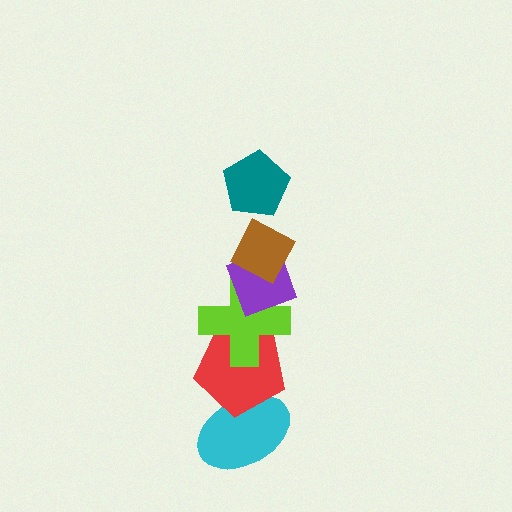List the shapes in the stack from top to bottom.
From top to bottom: the teal pentagon, the brown diamond, the purple diamond, the lime cross, the red pentagon, the cyan ellipse.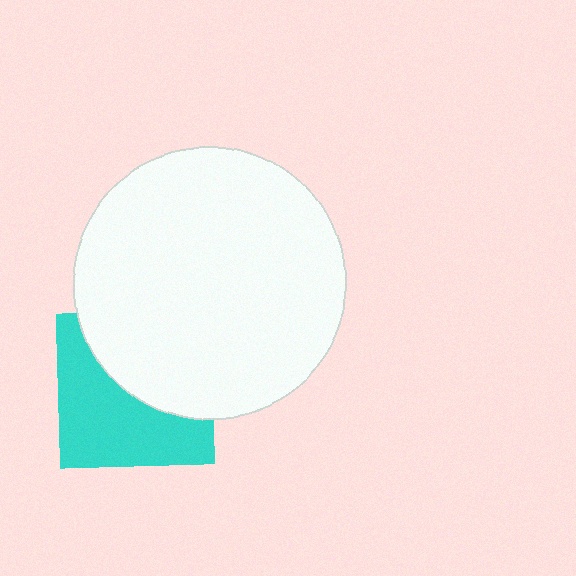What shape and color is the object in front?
The object in front is a white circle.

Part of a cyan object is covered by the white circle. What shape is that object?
It is a square.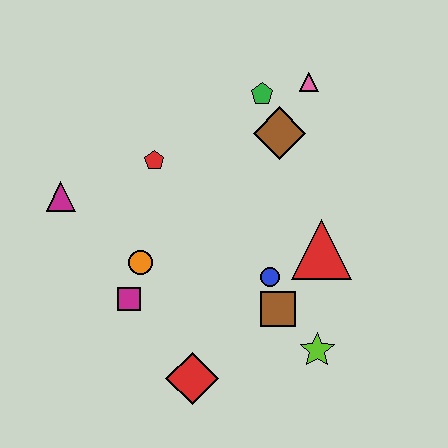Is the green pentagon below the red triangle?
No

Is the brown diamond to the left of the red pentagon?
No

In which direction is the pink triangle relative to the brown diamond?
The pink triangle is above the brown diamond.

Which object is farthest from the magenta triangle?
The lime star is farthest from the magenta triangle.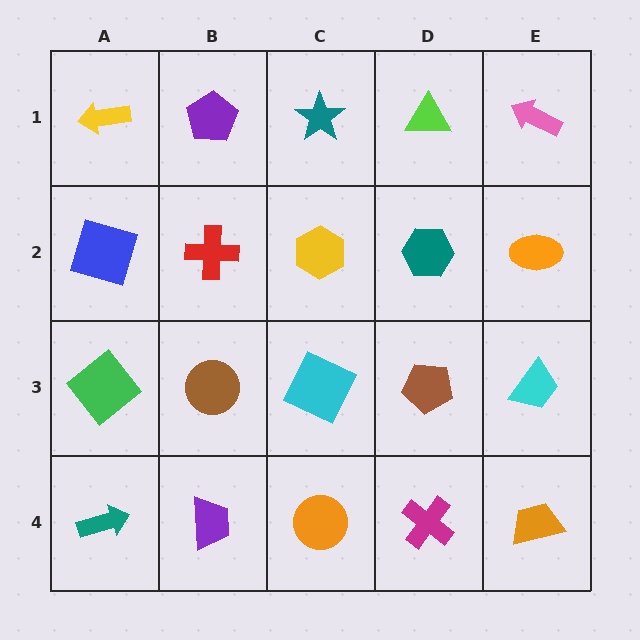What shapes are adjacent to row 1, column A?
A blue square (row 2, column A), a purple pentagon (row 1, column B).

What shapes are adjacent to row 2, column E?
A pink arrow (row 1, column E), a cyan trapezoid (row 3, column E), a teal hexagon (row 2, column D).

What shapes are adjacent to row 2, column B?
A purple pentagon (row 1, column B), a brown circle (row 3, column B), a blue square (row 2, column A), a yellow hexagon (row 2, column C).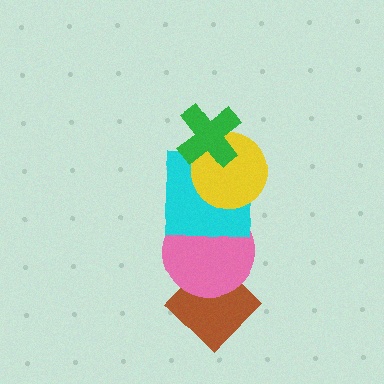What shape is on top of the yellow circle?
The green cross is on top of the yellow circle.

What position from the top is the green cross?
The green cross is 1st from the top.